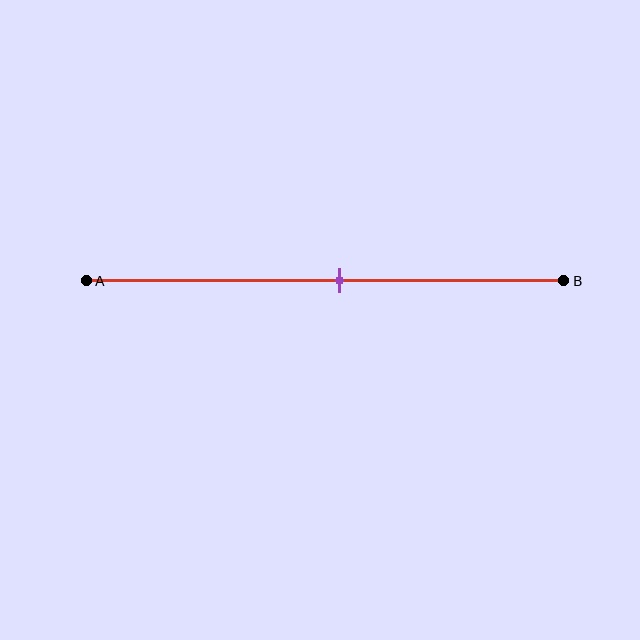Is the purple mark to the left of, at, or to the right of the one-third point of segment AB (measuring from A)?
The purple mark is to the right of the one-third point of segment AB.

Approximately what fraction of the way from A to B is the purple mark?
The purple mark is approximately 55% of the way from A to B.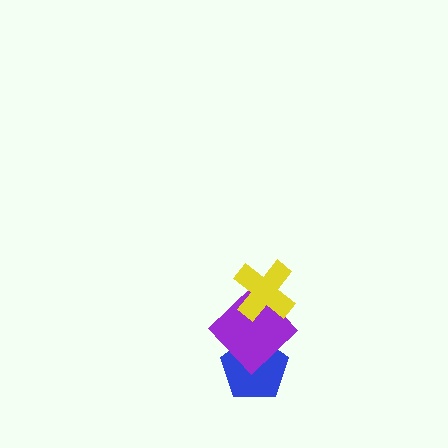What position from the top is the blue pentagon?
The blue pentagon is 3rd from the top.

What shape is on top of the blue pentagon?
The purple diamond is on top of the blue pentagon.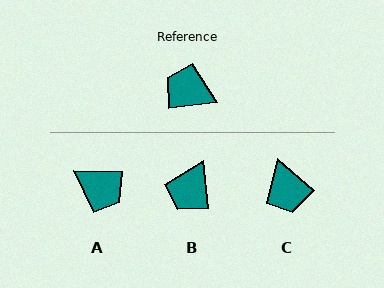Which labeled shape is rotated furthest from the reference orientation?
A, about 173 degrees away.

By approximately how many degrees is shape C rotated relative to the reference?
Approximately 133 degrees counter-clockwise.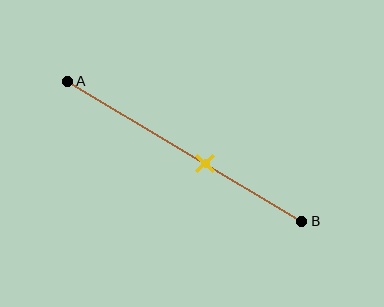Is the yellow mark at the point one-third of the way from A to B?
No, the mark is at about 60% from A, not at the 33% one-third point.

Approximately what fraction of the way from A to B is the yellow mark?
The yellow mark is approximately 60% of the way from A to B.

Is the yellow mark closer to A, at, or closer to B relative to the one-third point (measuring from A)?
The yellow mark is closer to point B than the one-third point of segment AB.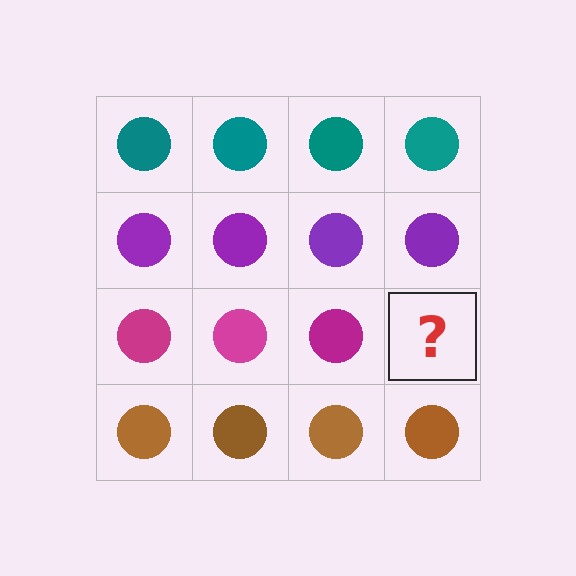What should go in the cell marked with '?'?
The missing cell should contain a magenta circle.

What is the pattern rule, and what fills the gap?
The rule is that each row has a consistent color. The gap should be filled with a magenta circle.